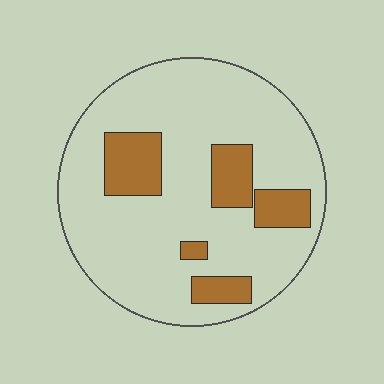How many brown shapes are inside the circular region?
5.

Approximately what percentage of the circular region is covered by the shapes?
Approximately 20%.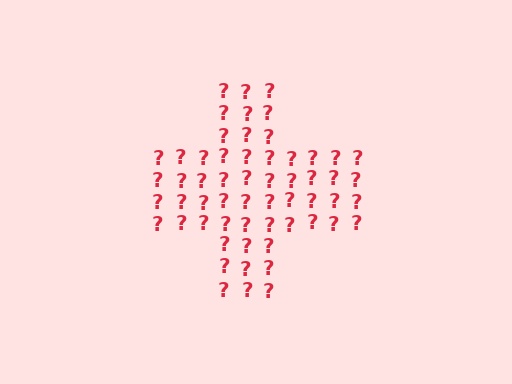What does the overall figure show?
The overall figure shows a cross.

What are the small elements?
The small elements are question marks.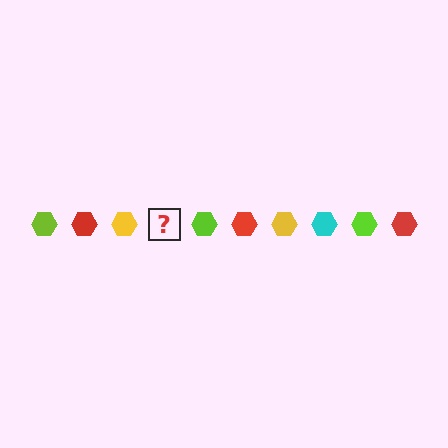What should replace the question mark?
The question mark should be replaced with a cyan hexagon.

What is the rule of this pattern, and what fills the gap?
The rule is that the pattern cycles through lime, red, yellow, cyan hexagons. The gap should be filled with a cyan hexagon.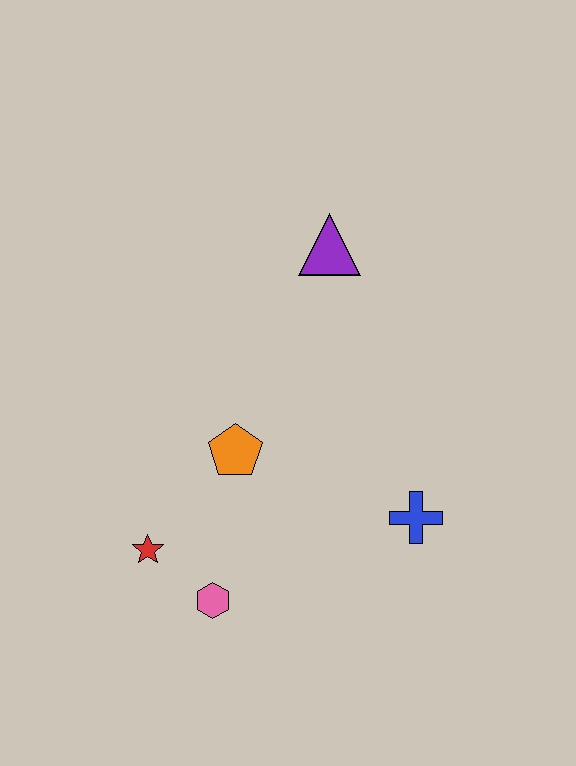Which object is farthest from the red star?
The purple triangle is farthest from the red star.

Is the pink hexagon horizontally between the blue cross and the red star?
Yes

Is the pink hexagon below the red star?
Yes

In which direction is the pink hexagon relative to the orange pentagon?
The pink hexagon is below the orange pentagon.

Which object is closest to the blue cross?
The orange pentagon is closest to the blue cross.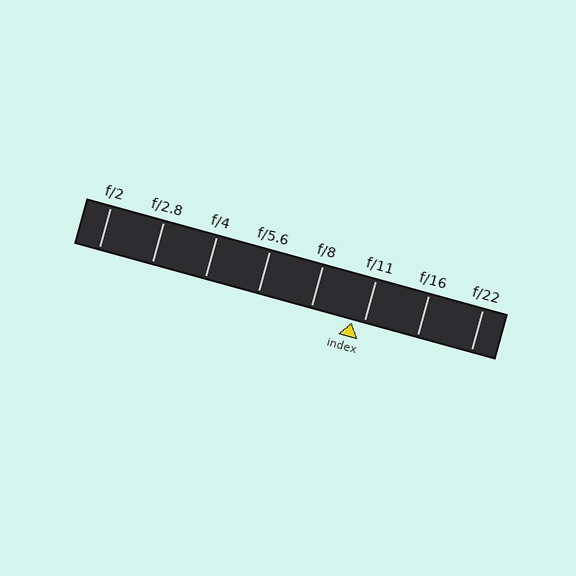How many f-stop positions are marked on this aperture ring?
There are 8 f-stop positions marked.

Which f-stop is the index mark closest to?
The index mark is closest to f/11.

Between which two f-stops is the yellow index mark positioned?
The index mark is between f/8 and f/11.